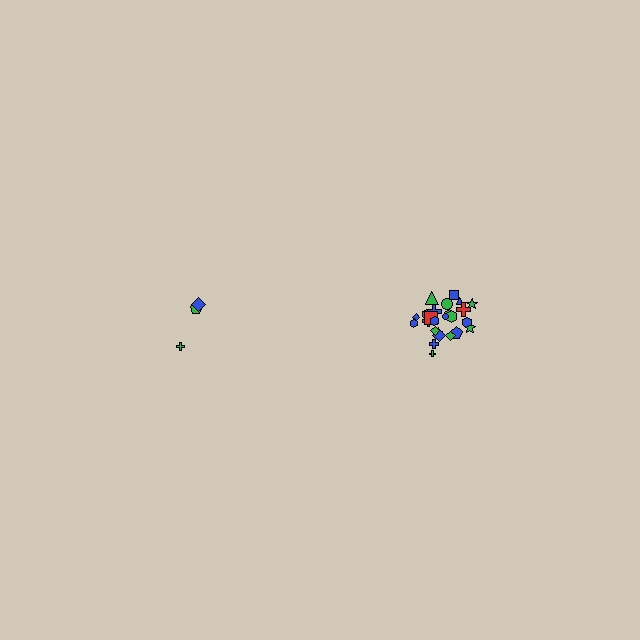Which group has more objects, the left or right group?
The right group.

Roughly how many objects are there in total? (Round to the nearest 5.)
Roughly 30 objects in total.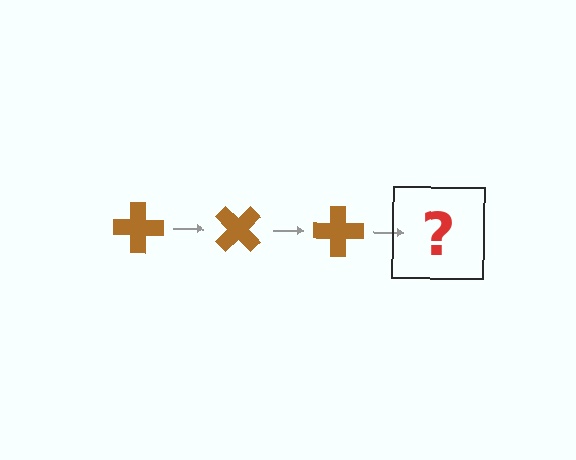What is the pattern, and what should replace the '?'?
The pattern is that the cross rotates 45 degrees each step. The '?' should be a brown cross rotated 135 degrees.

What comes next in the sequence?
The next element should be a brown cross rotated 135 degrees.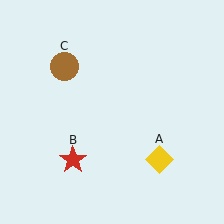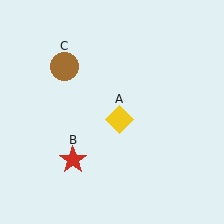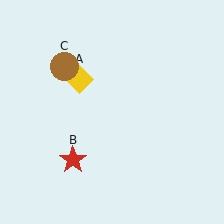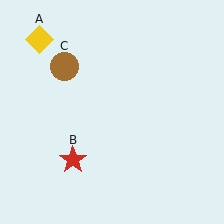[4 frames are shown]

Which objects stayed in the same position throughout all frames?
Red star (object B) and brown circle (object C) remained stationary.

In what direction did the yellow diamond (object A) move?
The yellow diamond (object A) moved up and to the left.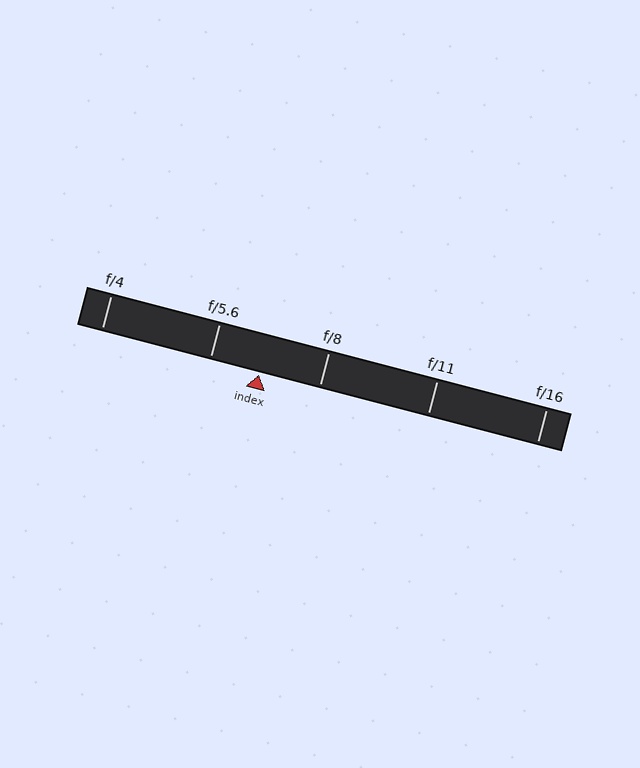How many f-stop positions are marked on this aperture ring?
There are 5 f-stop positions marked.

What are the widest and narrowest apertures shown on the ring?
The widest aperture shown is f/4 and the narrowest is f/16.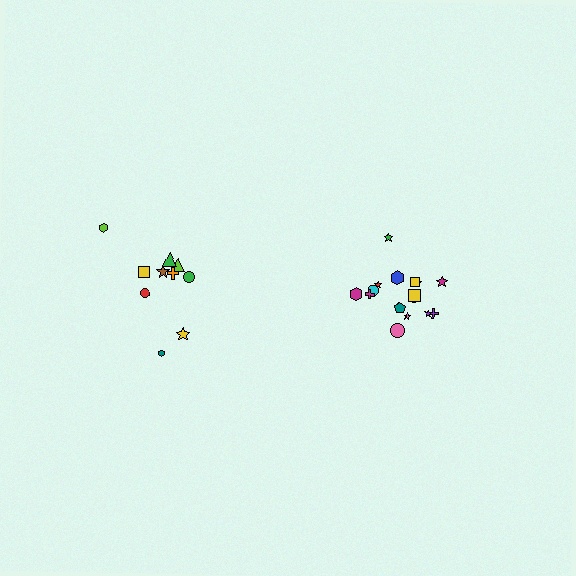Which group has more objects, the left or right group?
The right group.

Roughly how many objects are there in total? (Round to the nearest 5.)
Roughly 30 objects in total.